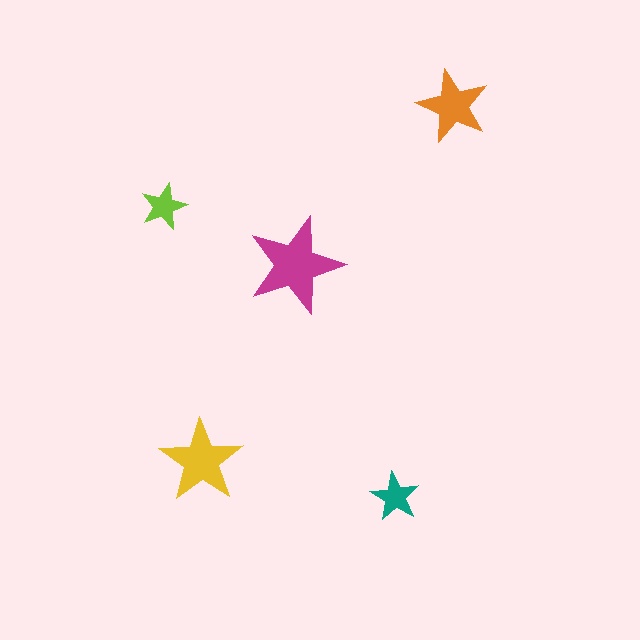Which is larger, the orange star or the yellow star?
The yellow one.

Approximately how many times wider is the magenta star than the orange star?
About 1.5 times wider.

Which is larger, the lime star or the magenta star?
The magenta one.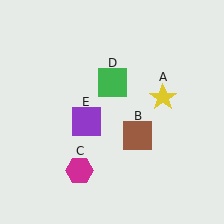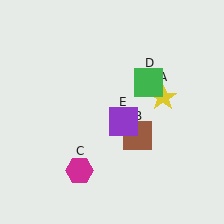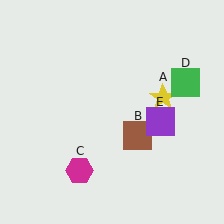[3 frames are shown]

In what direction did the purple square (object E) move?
The purple square (object E) moved right.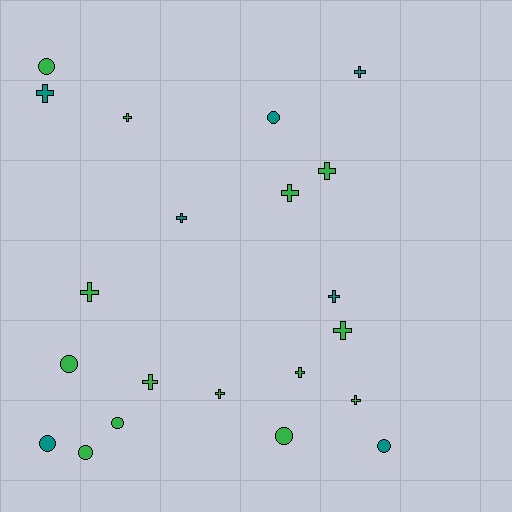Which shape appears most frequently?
Cross, with 13 objects.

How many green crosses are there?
There are 9 green crosses.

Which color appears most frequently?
Green, with 14 objects.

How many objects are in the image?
There are 21 objects.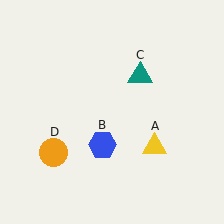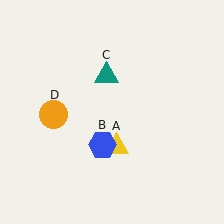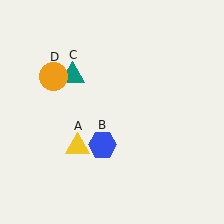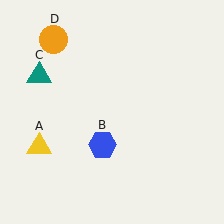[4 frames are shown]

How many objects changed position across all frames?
3 objects changed position: yellow triangle (object A), teal triangle (object C), orange circle (object D).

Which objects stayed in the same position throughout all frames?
Blue hexagon (object B) remained stationary.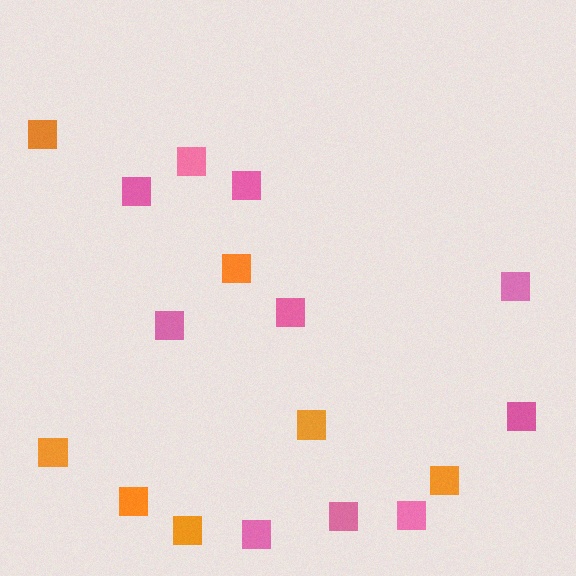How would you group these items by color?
There are 2 groups: one group of orange squares (7) and one group of pink squares (10).